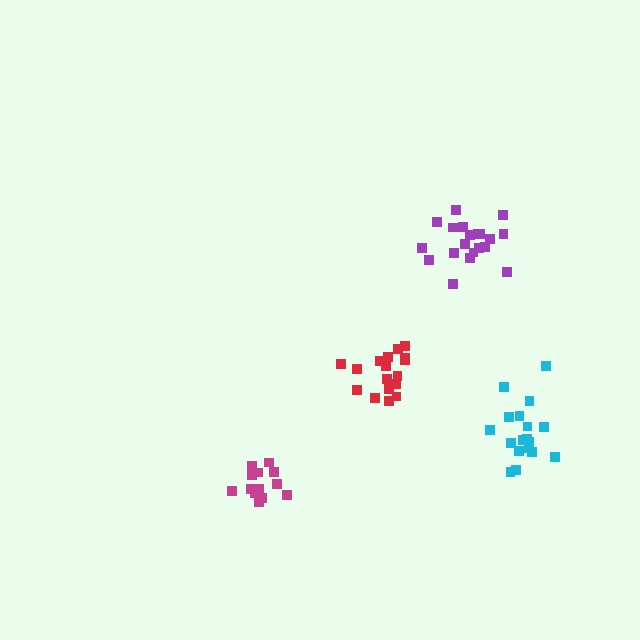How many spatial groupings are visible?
There are 4 spatial groupings.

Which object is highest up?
The purple cluster is topmost.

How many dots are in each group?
Group 1: 20 dots, Group 2: 14 dots, Group 3: 18 dots, Group 4: 17 dots (69 total).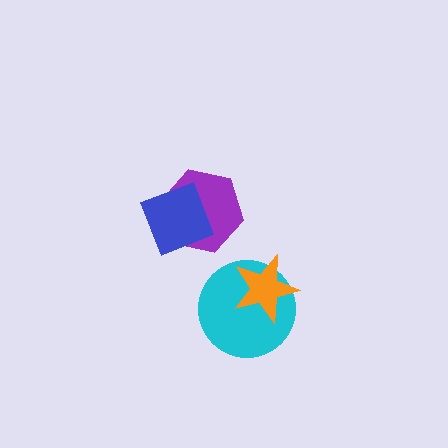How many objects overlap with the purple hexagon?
1 object overlaps with the purple hexagon.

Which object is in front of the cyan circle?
The orange star is in front of the cyan circle.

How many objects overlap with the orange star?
1 object overlaps with the orange star.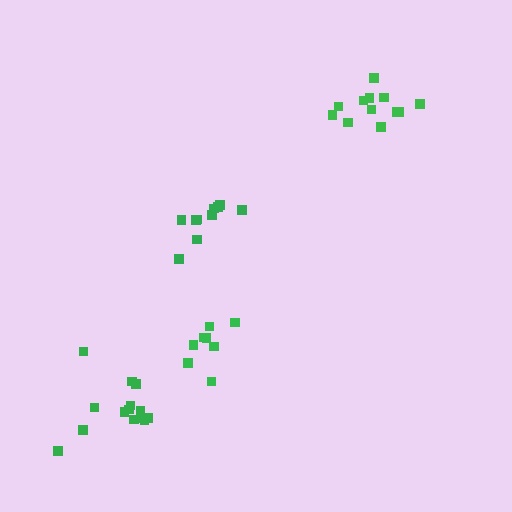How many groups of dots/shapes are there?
There are 4 groups.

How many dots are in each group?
Group 1: 8 dots, Group 2: 13 dots, Group 3: 10 dots, Group 4: 14 dots (45 total).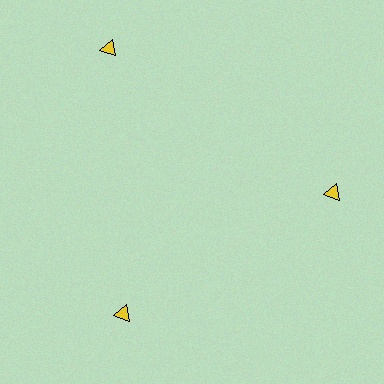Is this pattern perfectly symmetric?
No. The 3 yellow triangles are arranged in a ring, but one element near the 11 o'clock position is pushed outward from the center, breaking the 3-fold rotational symmetry.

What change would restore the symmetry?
The symmetry would be restored by moving it inward, back onto the ring so that all 3 triangles sit at equal angles and equal distance from the center.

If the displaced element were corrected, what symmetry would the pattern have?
It would have 3-fold rotational symmetry — the pattern would map onto itself every 120 degrees.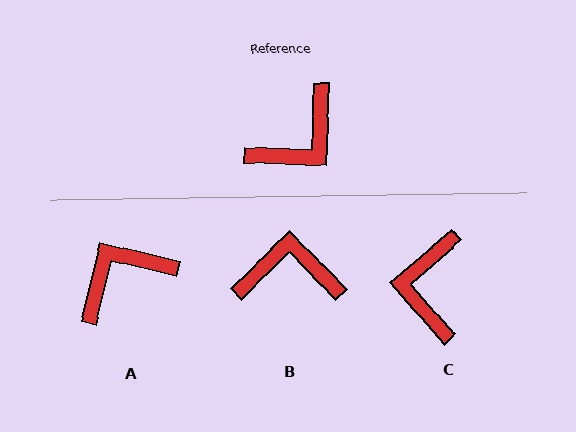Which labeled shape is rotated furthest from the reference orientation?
A, about 169 degrees away.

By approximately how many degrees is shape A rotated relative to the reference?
Approximately 169 degrees counter-clockwise.